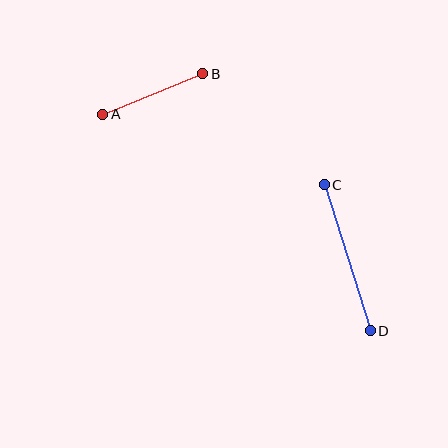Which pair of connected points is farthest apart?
Points C and D are farthest apart.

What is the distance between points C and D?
The distance is approximately 153 pixels.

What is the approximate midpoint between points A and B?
The midpoint is at approximately (153, 94) pixels.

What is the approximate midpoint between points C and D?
The midpoint is at approximately (347, 258) pixels.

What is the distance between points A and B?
The distance is approximately 108 pixels.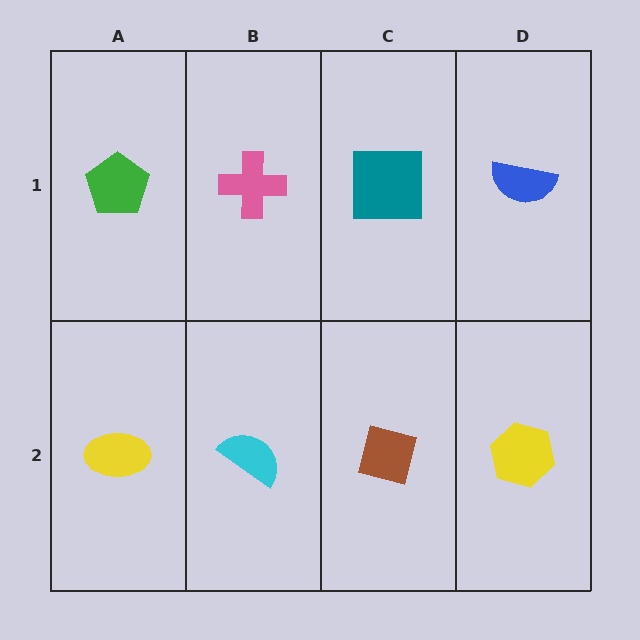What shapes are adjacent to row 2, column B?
A pink cross (row 1, column B), a yellow ellipse (row 2, column A), a brown square (row 2, column C).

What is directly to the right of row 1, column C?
A blue semicircle.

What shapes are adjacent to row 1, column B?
A cyan semicircle (row 2, column B), a green pentagon (row 1, column A), a teal square (row 1, column C).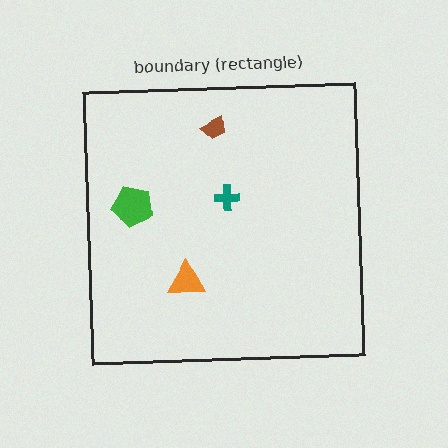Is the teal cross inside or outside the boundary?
Inside.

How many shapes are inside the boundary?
4 inside, 0 outside.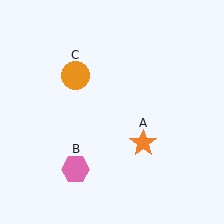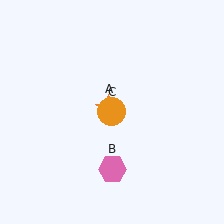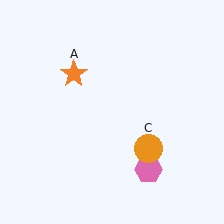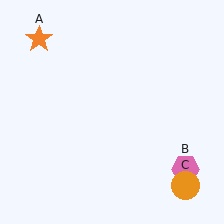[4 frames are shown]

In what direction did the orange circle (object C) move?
The orange circle (object C) moved down and to the right.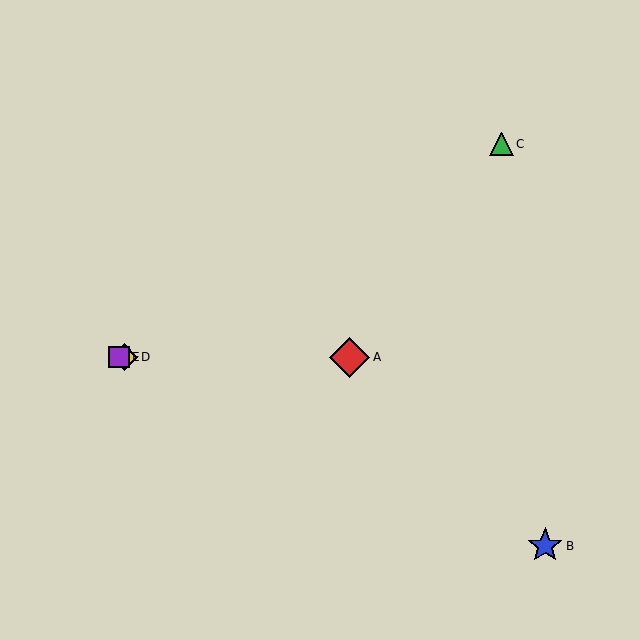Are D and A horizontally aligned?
Yes, both are at y≈357.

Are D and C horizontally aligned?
No, D is at y≈357 and C is at y≈144.